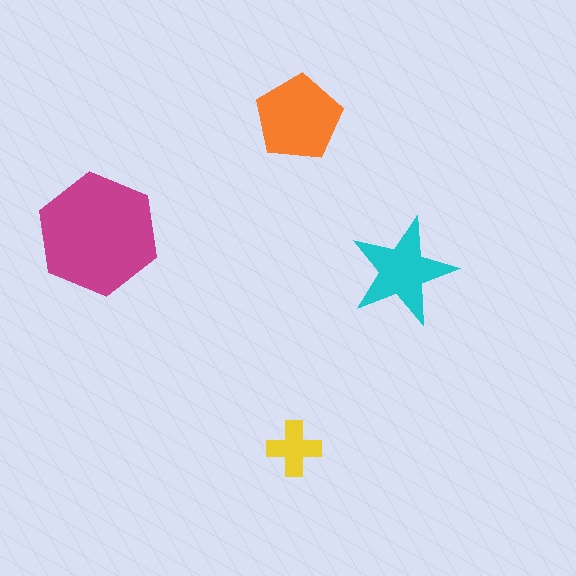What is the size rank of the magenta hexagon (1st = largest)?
1st.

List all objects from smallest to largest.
The yellow cross, the cyan star, the orange pentagon, the magenta hexagon.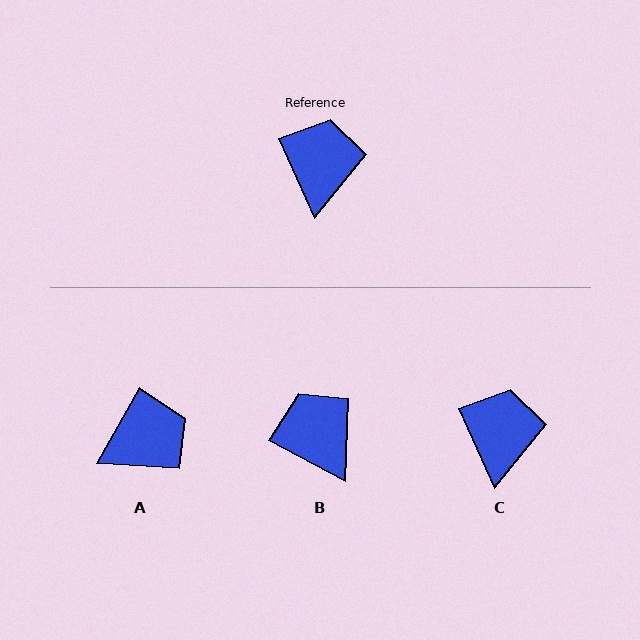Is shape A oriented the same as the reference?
No, it is off by about 54 degrees.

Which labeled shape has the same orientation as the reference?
C.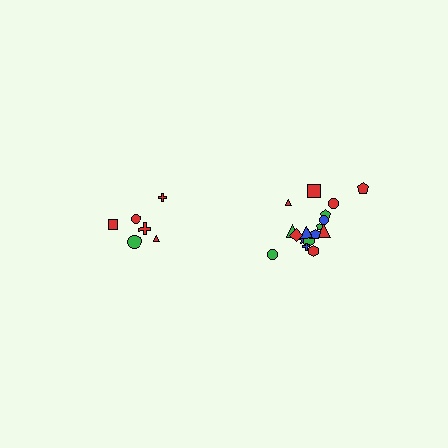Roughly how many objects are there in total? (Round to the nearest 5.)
Roughly 25 objects in total.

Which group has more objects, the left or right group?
The right group.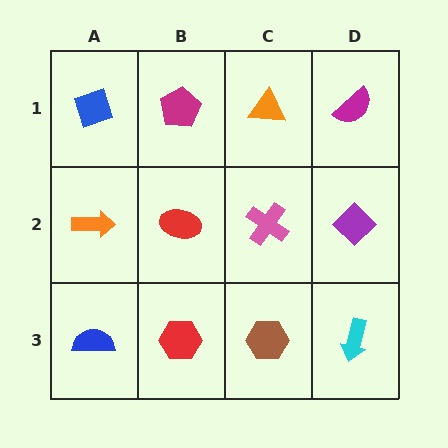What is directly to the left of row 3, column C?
A red hexagon.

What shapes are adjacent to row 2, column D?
A magenta semicircle (row 1, column D), a cyan arrow (row 3, column D), a pink cross (row 2, column C).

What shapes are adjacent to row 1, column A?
An orange arrow (row 2, column A), a magenta pentagon (row 1, column B).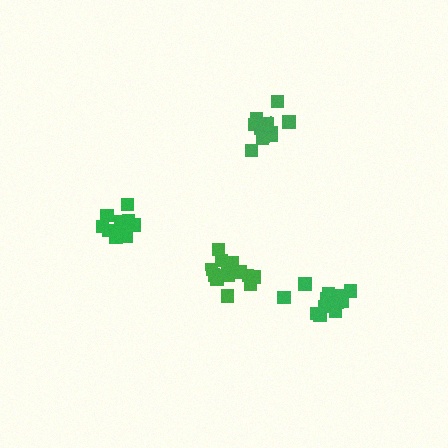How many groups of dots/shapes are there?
There are 4 groups.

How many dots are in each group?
Group 1: 14 dots, Group 2: 13 dots, Group 3: 12 dots, Group 4: 13 dots (52 total).